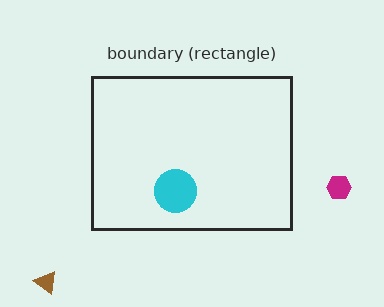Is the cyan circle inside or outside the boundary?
Inside.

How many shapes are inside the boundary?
1 inside, 2 outside.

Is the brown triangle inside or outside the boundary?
Outside.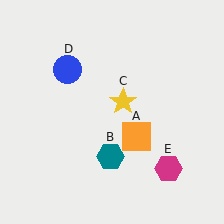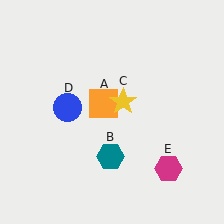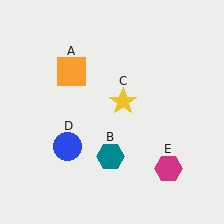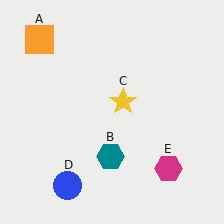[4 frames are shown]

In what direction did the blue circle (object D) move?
The blue circle (object D) moved down.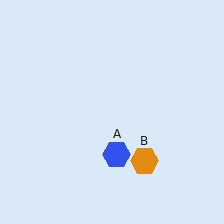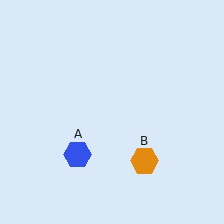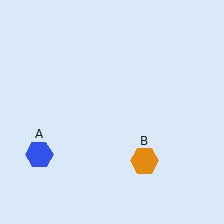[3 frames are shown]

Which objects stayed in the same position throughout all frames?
Orange hexagon (object B) remained stationary.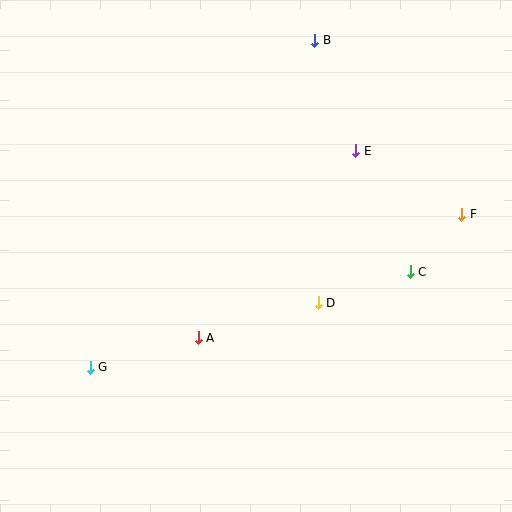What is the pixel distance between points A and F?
The distance between A and F is 291 pixels.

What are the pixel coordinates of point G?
Point G is at (90, 367).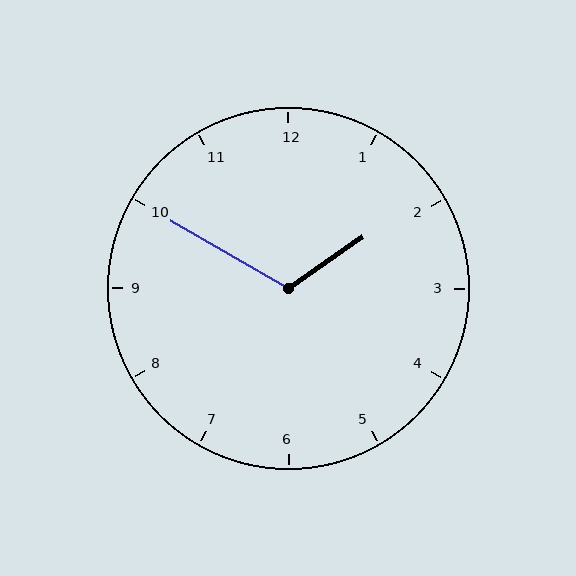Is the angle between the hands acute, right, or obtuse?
It is obtuse.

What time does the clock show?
1:50.